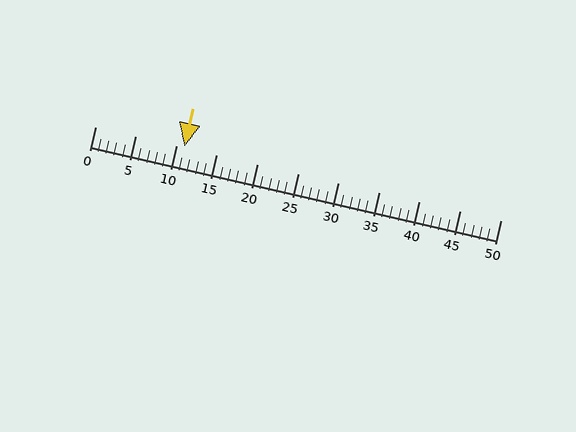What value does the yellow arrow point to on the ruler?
The yellow arrow points to approximately 11.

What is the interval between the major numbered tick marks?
The major tick marks are spaced 5 units apart.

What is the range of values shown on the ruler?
The ruler shows values from 0 to 50.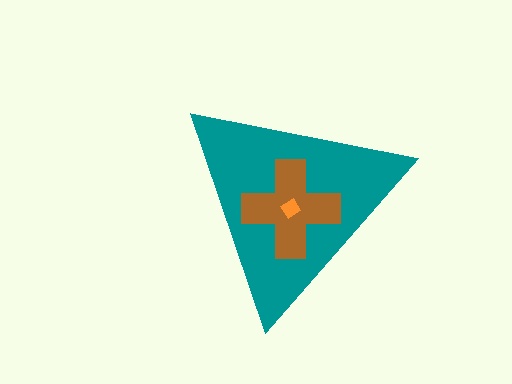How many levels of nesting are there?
3.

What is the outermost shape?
The teal triangle.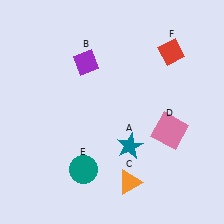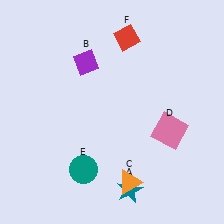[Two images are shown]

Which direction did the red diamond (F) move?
The red diamond (F) moved left.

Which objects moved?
The objects that moved are: the teal star (A), the red diamond (F).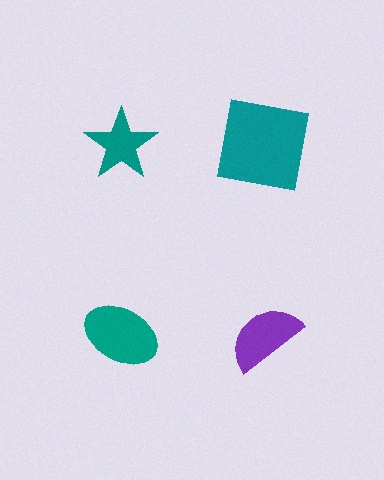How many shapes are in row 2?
2 shapes.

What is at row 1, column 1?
A teal star.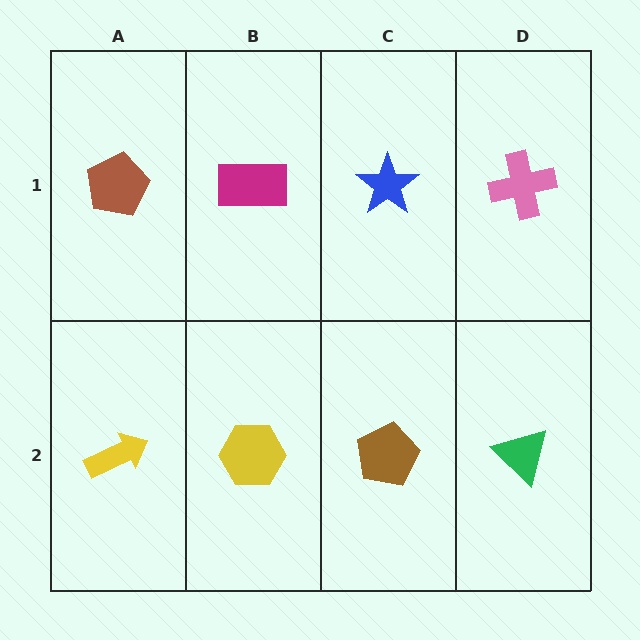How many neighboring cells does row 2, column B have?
3.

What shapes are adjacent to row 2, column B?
A magenta rectangle (row 1, column B), a yellow arrow (row 2, column A), a brown pentagon (row 2, column C).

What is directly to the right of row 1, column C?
A pink cross.